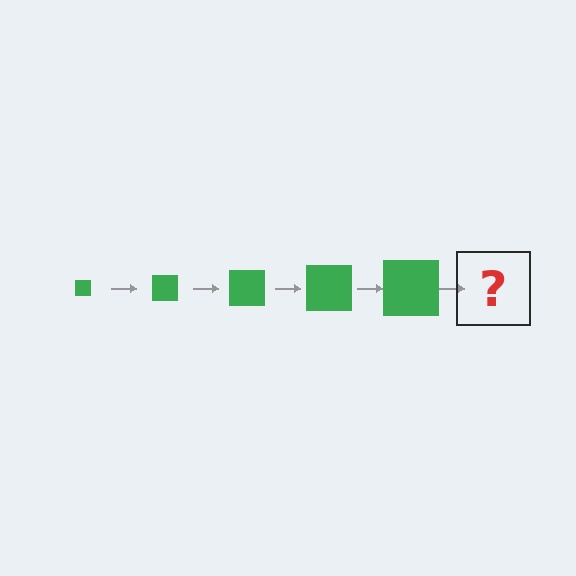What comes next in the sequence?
The next element should be a green square, larger than the previous one.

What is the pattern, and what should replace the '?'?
The pattern is that the square gets progressively larger each step. The '?' should be a green square, larger than the previous one.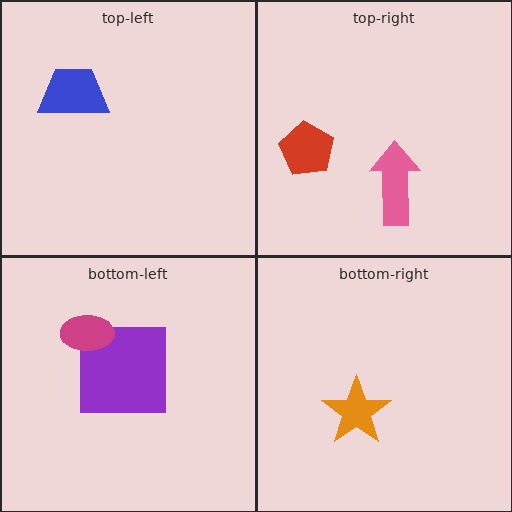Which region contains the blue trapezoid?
The top-left region.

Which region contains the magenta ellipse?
The bottom-left region.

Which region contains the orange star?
The bottom-right region.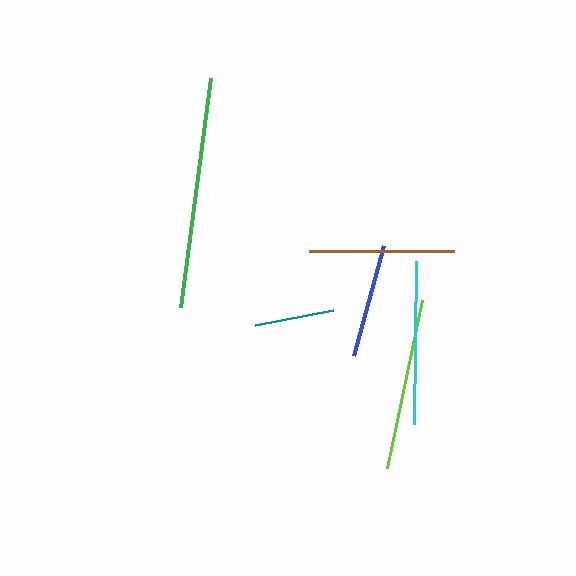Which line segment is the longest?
The green line is the longest at approximately 231 pixels.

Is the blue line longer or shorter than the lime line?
The lime line is longer than the blue line.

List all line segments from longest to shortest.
From longest to shortest: green, lime, cyan, brown, blue, teal.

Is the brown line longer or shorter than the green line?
The green line is longer than the brown line.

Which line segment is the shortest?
The teal line is the shortest at approximately 79 pixels.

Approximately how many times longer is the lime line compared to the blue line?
The lime line is approximately 1.5 times the length of the blue line.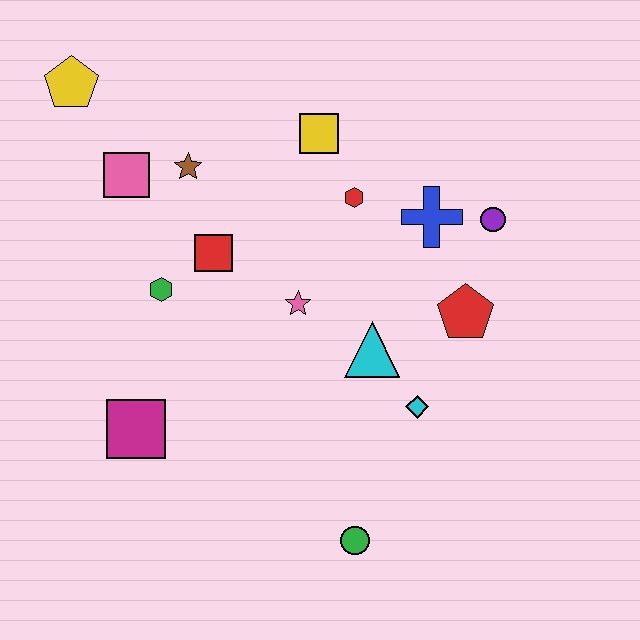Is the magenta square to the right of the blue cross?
No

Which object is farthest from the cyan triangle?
The yellow pentagon is farthest from the cyan triangle.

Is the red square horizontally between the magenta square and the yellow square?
Yes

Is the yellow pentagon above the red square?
Yes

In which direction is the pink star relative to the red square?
The pink star is to the right of the red square.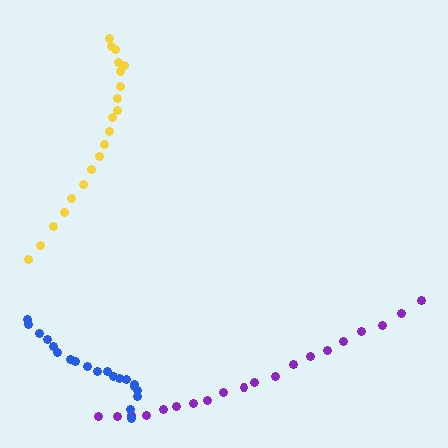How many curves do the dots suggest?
There are 3 distinct paths.